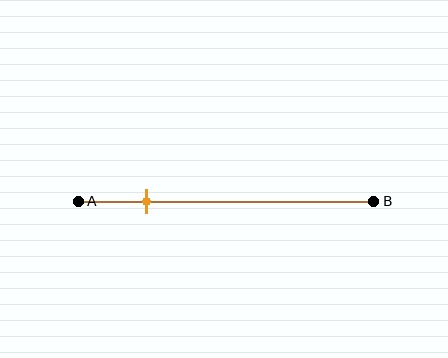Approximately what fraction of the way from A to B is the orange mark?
The orange mark is approximately 25% of the way from A to B.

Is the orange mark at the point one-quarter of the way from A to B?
Yes, the mark is approximately at the one-quarter point.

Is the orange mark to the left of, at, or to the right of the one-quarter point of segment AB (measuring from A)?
The orange mark is approximately at the one-quarter point of segment AB.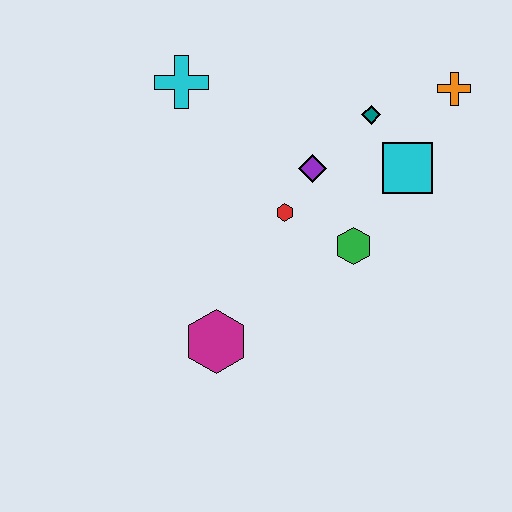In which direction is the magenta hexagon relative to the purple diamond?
The magenta hexagon is below the purple diamond.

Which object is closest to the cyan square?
The teal diamond is closest to the cyan square.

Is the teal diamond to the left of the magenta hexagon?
No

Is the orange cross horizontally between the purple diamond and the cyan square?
No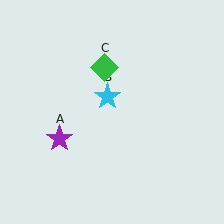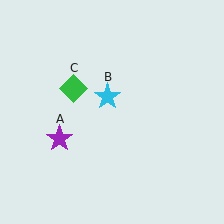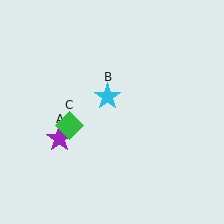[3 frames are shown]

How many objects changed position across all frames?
1 object changed position: green diamond (object C).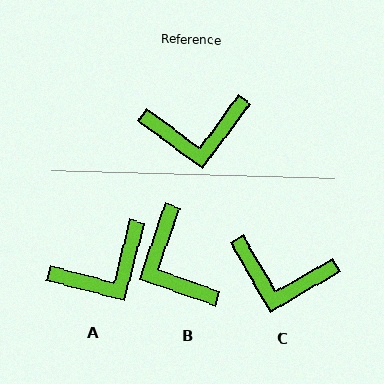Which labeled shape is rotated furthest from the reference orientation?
B, about 72 degrees away.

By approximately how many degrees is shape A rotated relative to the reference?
Approximately 22 degrees counter-clockwise.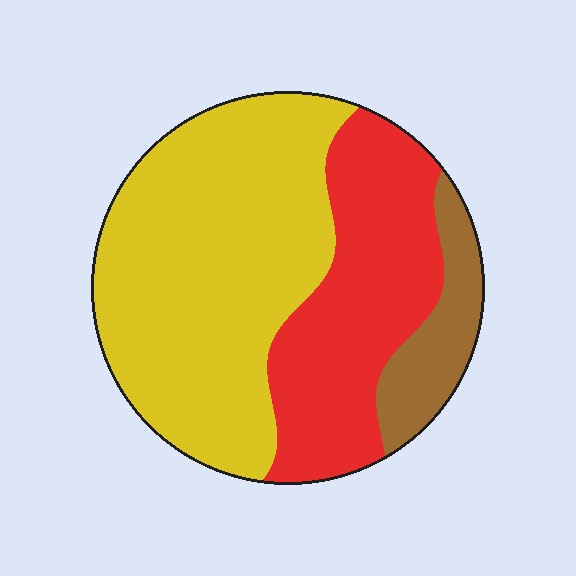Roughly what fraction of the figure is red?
Red covers roughly 35% of the figure.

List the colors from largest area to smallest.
From largest to smallest: yellow, red, brown.